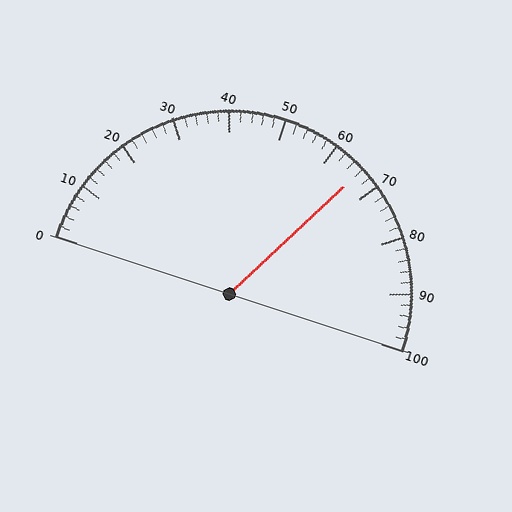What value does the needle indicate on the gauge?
The needle indicates approximately 66.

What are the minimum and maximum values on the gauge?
The gauge ranges from 0 to 100.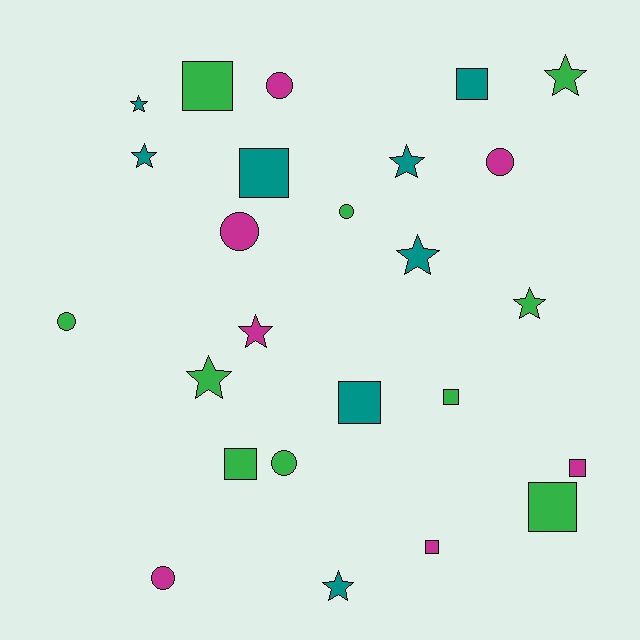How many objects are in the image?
There are 25 objects.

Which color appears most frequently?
Green, with 10 objects.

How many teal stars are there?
There are 5 teal stars.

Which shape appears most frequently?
Square, with 9 objects.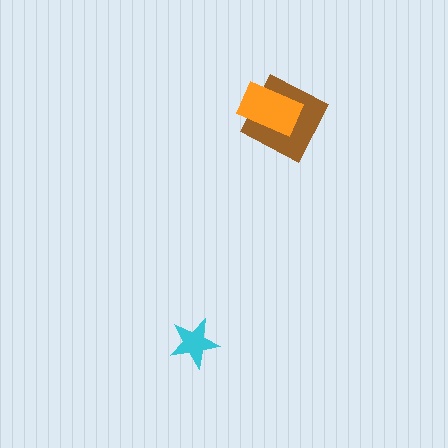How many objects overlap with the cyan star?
0 objects overlap with the cyan star.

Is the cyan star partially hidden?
No, no other shape covers it.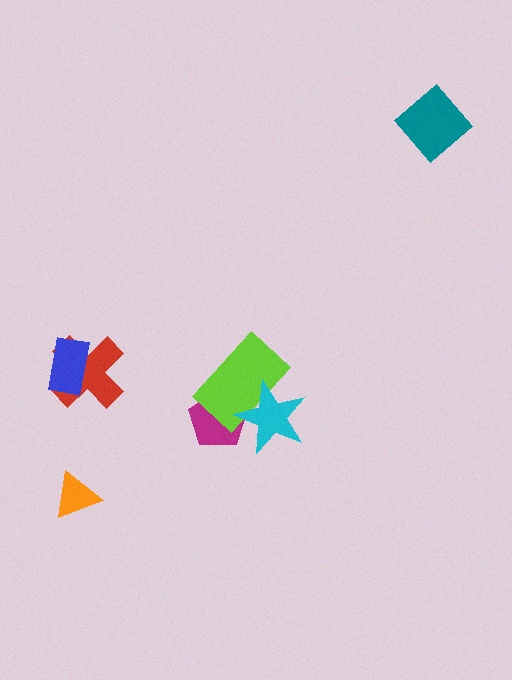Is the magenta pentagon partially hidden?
Yes, it is partially covered by another shape.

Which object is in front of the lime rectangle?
The cyan star is in front of the lime rectangle.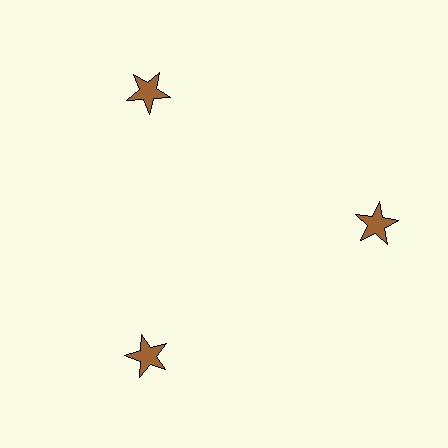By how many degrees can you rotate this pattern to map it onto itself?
The pattern maps onto itself every 120 degrees of rotation.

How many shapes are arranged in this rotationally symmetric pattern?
There are 3 shapes, arranged in 3 groups of 1.